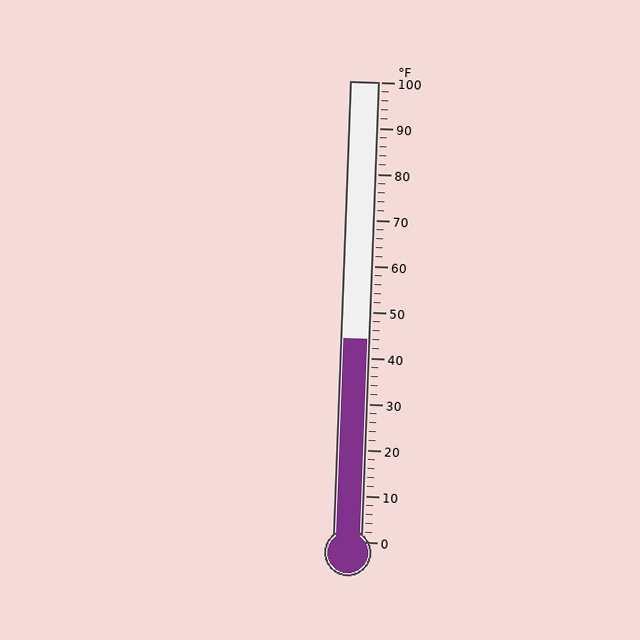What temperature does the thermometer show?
The thermometer shows approximately 44°F.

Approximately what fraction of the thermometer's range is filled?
The thermometer is filled to approximately 45% of its range.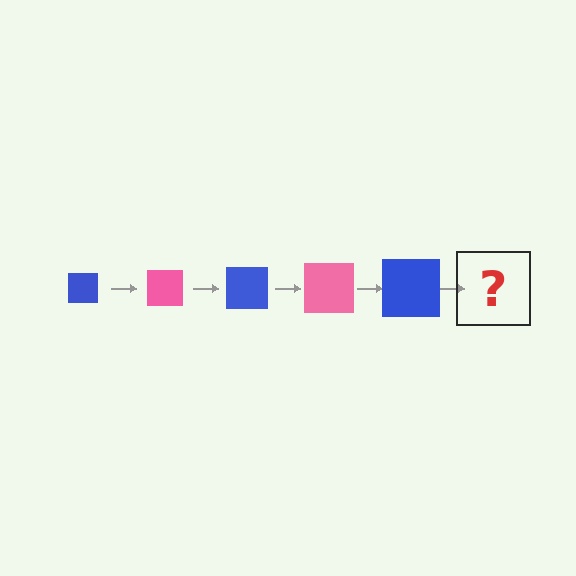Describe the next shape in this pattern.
It should be a pink square, larger than the previous one.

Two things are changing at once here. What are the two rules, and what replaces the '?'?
The two rules are that the square grows larger each step and the color cycles through blue and pink. The '?' should be a pink square, larger than the previous one.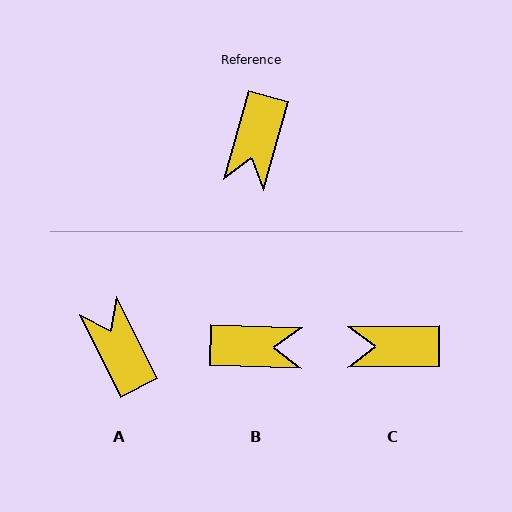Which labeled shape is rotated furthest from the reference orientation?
A, about 138 degrees away.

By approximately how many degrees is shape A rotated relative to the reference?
Approximately 138 degrees clockwise.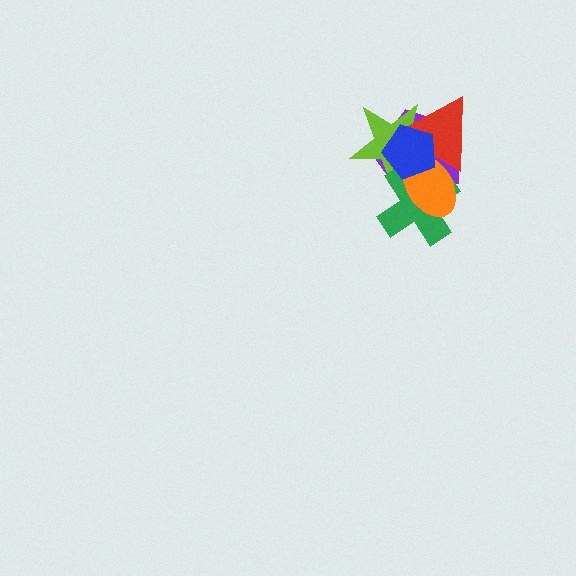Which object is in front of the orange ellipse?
The blue pentagon is in front of the orange ellipse.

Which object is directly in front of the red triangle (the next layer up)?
The orange ellipse is directly in front of the red triangle.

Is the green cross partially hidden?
Yes, it is partially covered by another shape.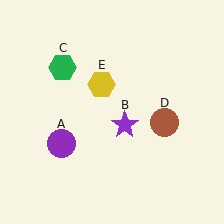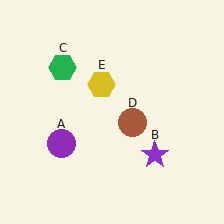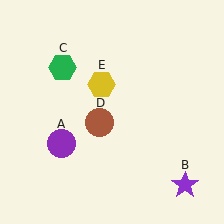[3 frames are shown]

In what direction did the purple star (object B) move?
The purple star (object B) moved down and to the right.